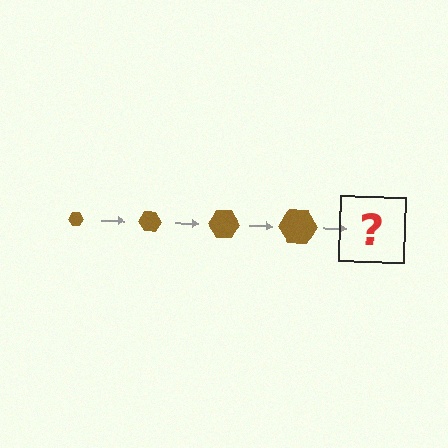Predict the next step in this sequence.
The next step is a brown hexagon, larger than the previous one.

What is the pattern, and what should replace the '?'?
The pattern is that the hexagon gets progressively larger each step. The '?' should be a brown hexagon, larger than the previous one.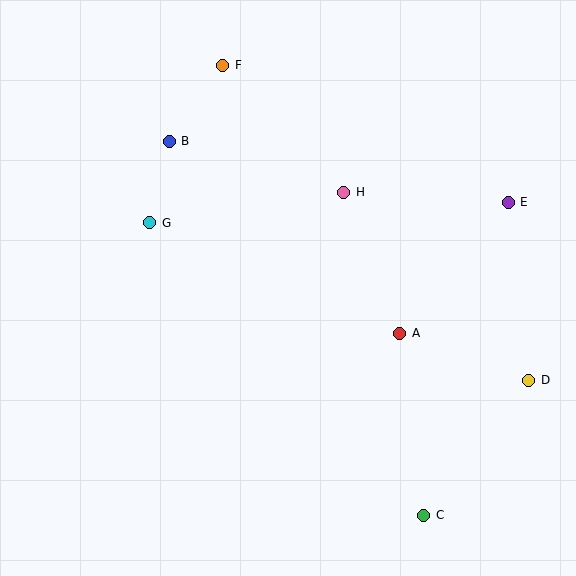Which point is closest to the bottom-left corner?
Point G is closest to the bottom-left corner.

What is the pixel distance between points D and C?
The distance between D and C is 171 pixels.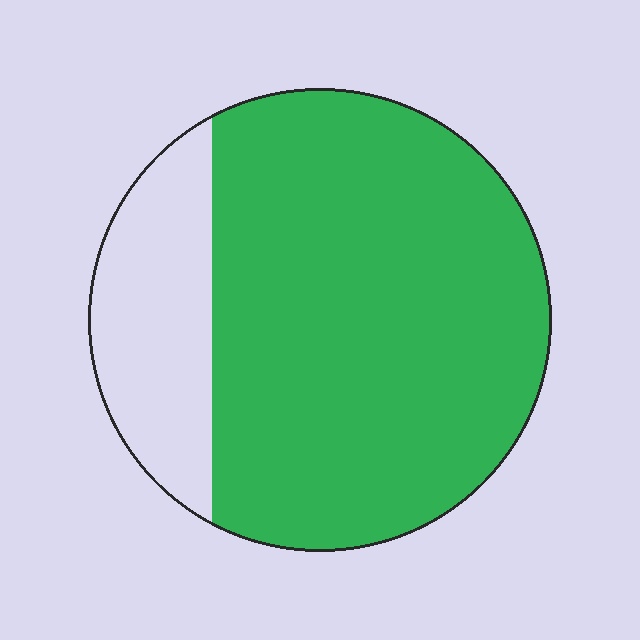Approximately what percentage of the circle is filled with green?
Approximately 80%.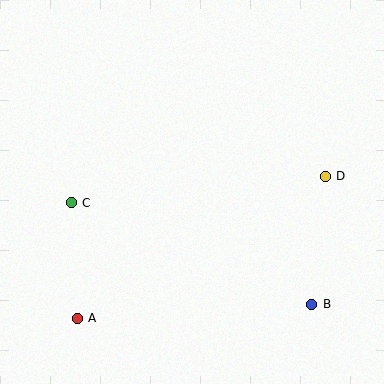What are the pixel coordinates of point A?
Point A is at (77, 318).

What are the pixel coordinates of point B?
Point B is at (312, 304).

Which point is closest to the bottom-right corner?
Point B is closest to the bottom-right corner.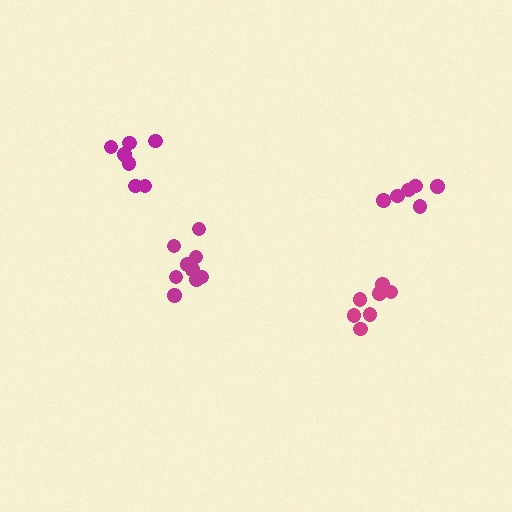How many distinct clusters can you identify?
There are 4 distinct clusters.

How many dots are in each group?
Group 1: 9 dots, Group 2: 6 dots, Group 3: 7 dots, Group 4: 8 dots (30 total).